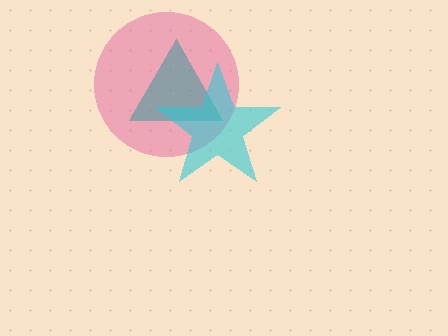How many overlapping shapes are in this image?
There are 3 overlapping shapes in the image.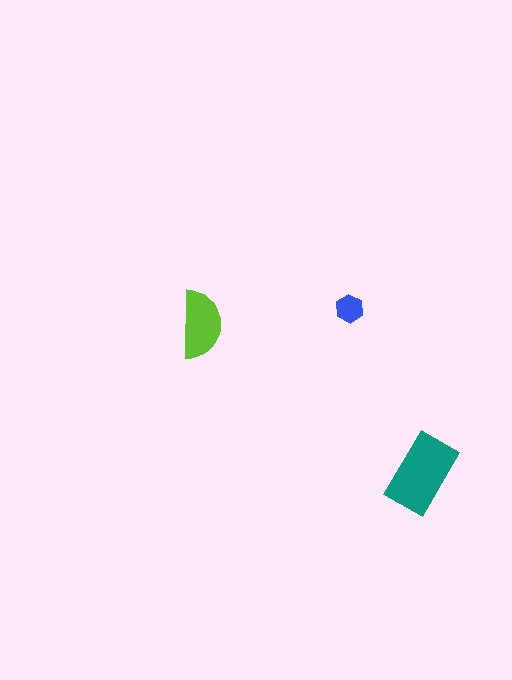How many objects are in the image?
There are 3 objects in the image.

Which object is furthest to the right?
The teal rectangle is rightmost.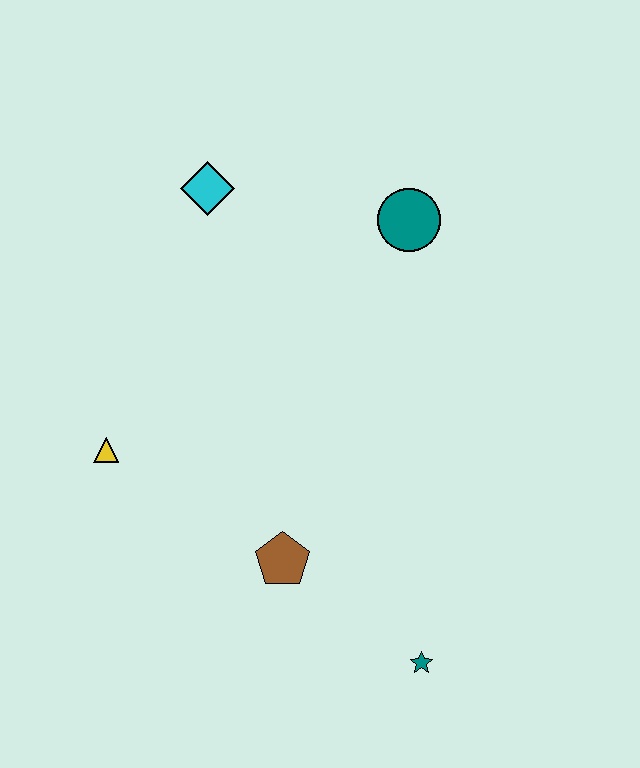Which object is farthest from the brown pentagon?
The cyan diamond is farthest from the brown pentagon.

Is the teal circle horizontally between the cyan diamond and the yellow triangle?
No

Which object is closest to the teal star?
The brown pentagon is closest to the teal star.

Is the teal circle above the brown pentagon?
Yes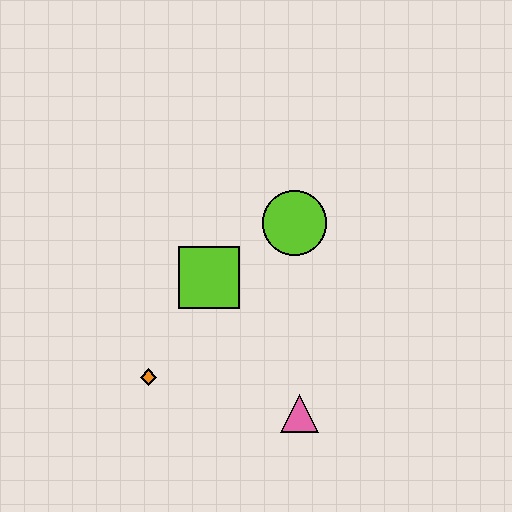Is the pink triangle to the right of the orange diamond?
Yes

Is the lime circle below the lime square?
No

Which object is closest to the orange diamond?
The lime square is closest to the orange diamond.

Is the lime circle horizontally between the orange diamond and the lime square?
No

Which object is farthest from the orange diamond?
The lime circle is farthest from the orange diamond.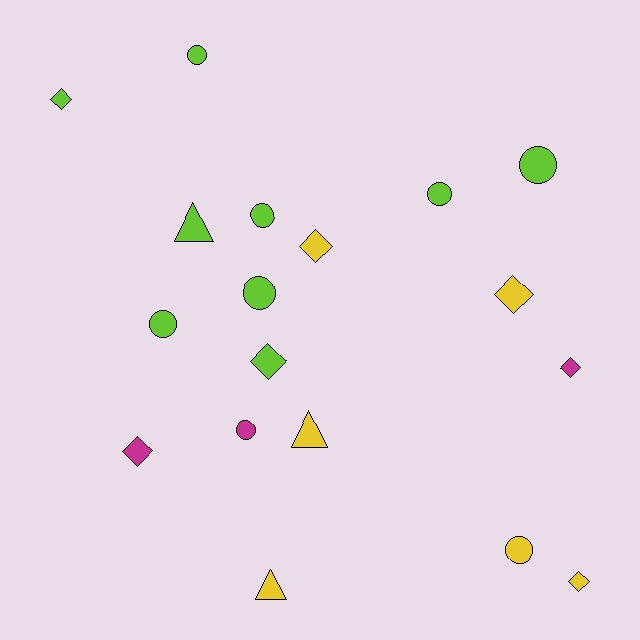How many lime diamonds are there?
There are 2 lime diamonds.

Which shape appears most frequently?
Circle, with 8 objects.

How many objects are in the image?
There are 18 objects.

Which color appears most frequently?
Lime, with 9 objects.